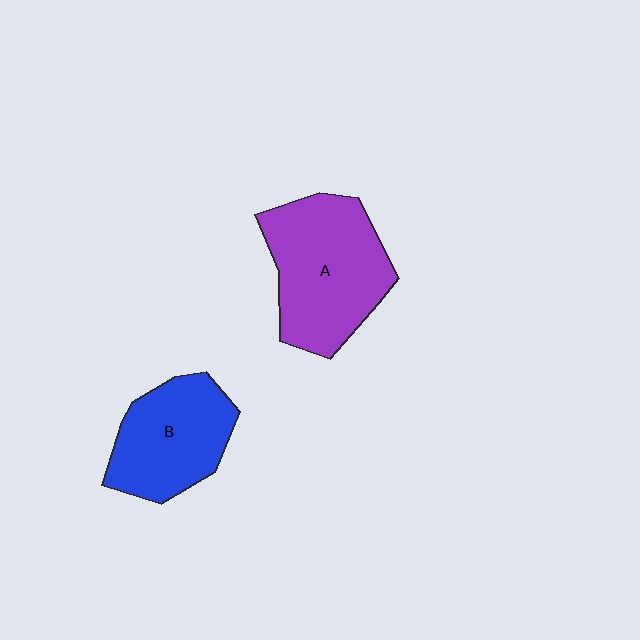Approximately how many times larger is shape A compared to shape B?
Approximately 1.3 times.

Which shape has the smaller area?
Shape B (blue).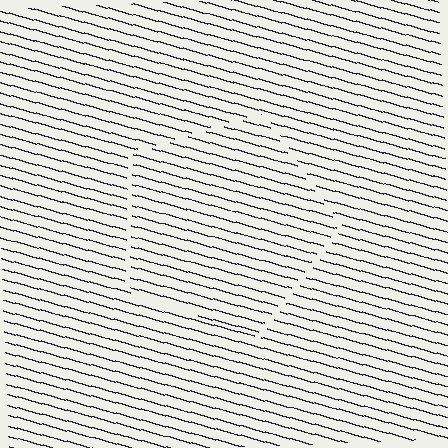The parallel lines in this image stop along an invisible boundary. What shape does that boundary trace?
An illusory pentagon. The interior of the shape contains the same grating, shifted by half a period — the contour is defined by the phase discontinuity where line-ends from the inner and outer gratings abut.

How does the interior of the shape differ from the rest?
The interior of the shape contains the same grating, shifted by half a period — the contour is defined by the phase discontinuity where line-ends from the inner and outer gratings abut.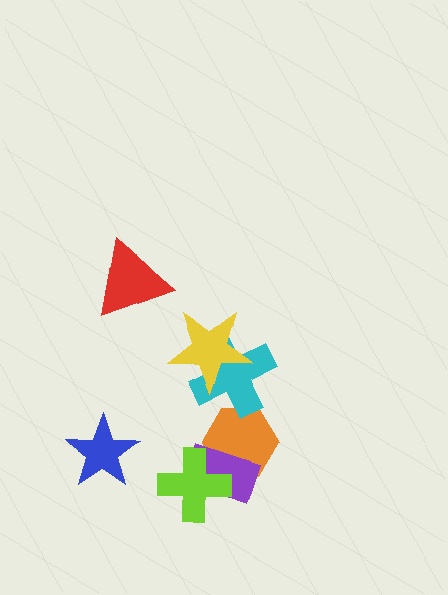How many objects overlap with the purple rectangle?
2 objects overlap with the purple rectangle.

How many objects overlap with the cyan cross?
2 objects overlap with the cyan cross.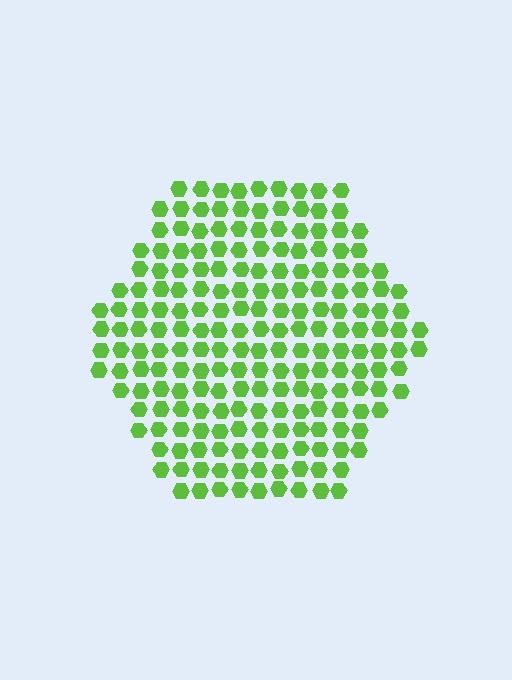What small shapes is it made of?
It is made of small hexagons.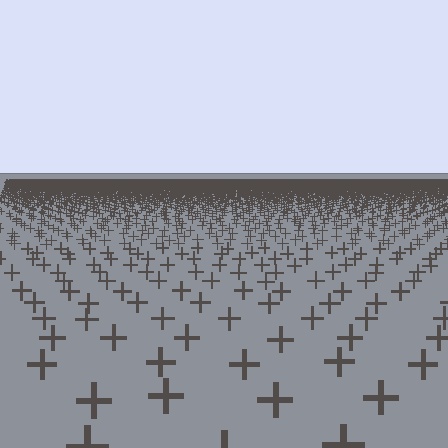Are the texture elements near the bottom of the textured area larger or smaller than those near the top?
Larger. Near the bottom, elements are closer to the viewer and appear at a bigger on-screen size.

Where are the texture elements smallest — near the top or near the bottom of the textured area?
Near the top.